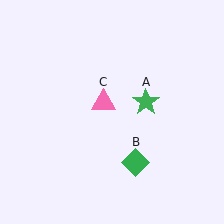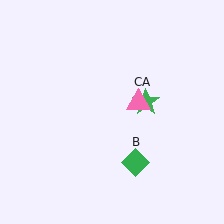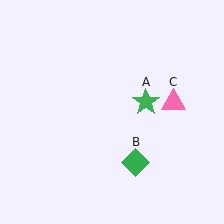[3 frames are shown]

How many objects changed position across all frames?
1 object changed position: pink triangle (object C).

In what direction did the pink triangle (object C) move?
The pink triangle (object C) moved right.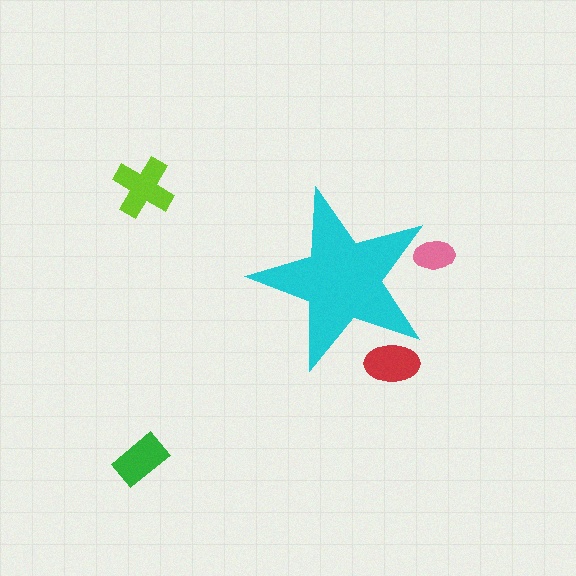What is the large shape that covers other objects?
A cyan star.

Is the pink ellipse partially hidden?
Yes, the pink ellipse is partially hidden behind the cyan star.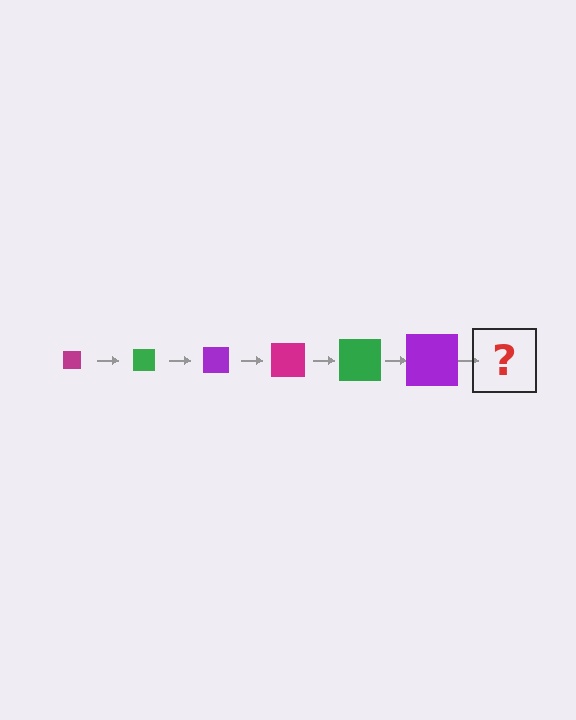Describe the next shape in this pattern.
It should be a magenta square, larger than the previous one.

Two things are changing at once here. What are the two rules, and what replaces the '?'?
The two rules are that the square grows larger each step and the color cycles through magenta, green, and purple. The '?' should be a magenta square, larger than the previous one.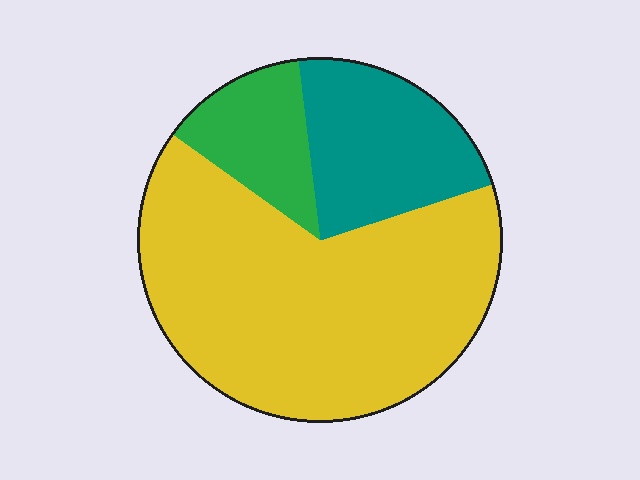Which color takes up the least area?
Green, at roughly 15%.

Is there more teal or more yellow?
Yellow.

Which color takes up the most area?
Yellow, at roughly 65%.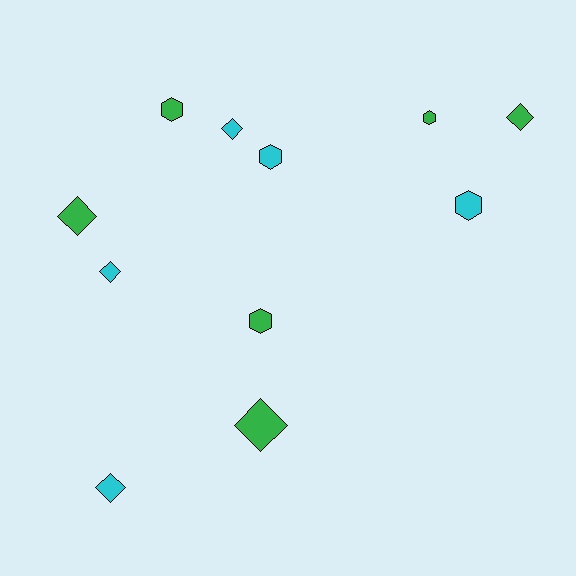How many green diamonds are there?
There are 3 green diamonds.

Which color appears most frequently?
Green, with 6 objects.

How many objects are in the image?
There are 11 objects.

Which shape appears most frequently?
Diamond, with 6 objects.